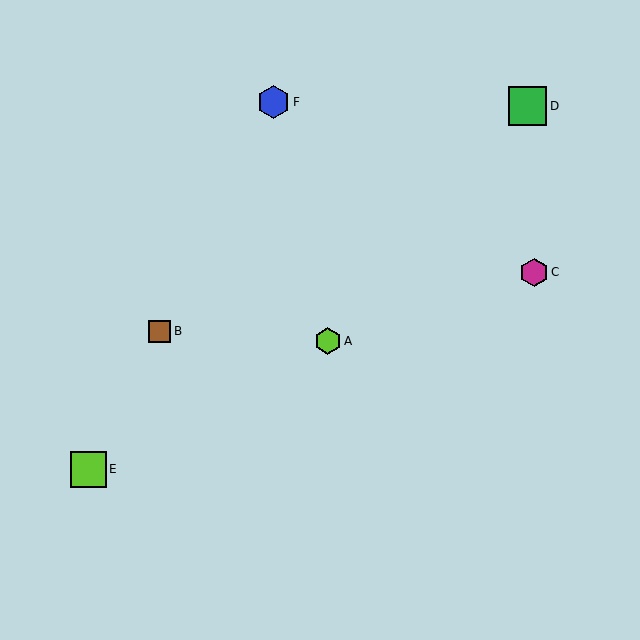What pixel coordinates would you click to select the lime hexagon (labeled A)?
Click at (328, 341) to select the lime hexagon A.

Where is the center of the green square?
The center of the green square is at (528, 106).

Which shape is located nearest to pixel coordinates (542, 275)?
The magenta hexagon (labeled C) at (534, 272) is nearest to that location.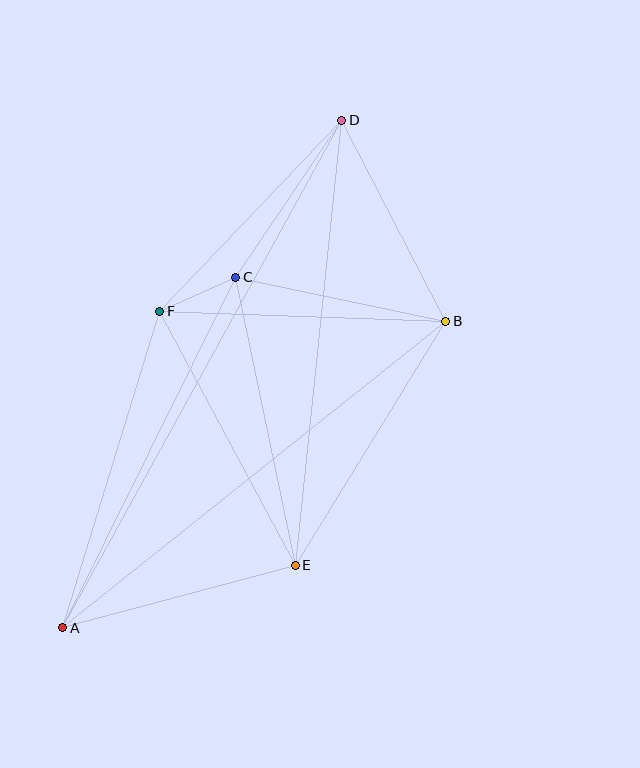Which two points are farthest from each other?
Points A and D are farthest from each other.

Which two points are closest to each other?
Points C and F are closest to each other.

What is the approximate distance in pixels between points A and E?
The distance between A and E is approximately 241 pixels.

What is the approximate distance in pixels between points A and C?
The distance between A and C is approximately 391 pixels.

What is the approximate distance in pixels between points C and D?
The distance between C and D is approximately 189 pixels.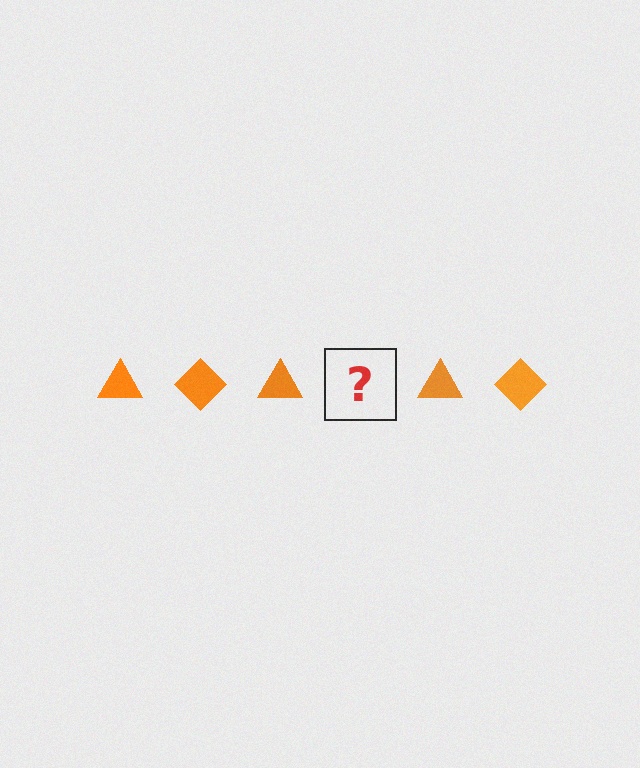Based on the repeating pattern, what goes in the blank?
The blank should be an orange diamond.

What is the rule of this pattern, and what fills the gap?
The rule is that the pattern cycles through triangle, diamond shapes in orange. The gap should be filled with an orange diamond.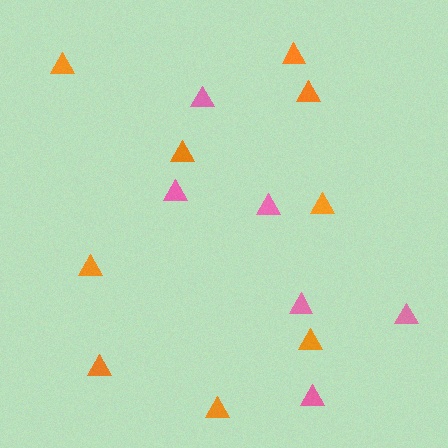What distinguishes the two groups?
There are 2 groups: one group of orange triangles (9) and one group of pink triangles (6).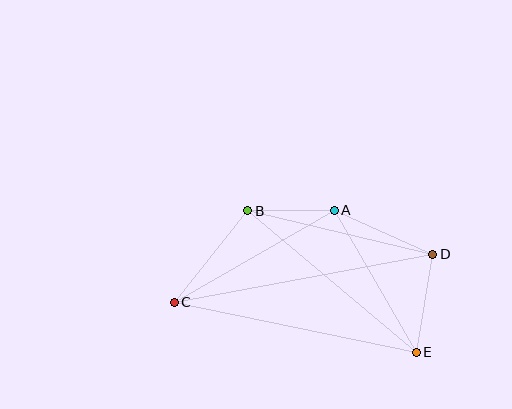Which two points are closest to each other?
Points A and B are closest to each other.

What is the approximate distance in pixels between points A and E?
The distance between A and E is approximately 164 pixels.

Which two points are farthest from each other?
Points C and D are farthest from each other.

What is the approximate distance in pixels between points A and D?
The distance between A and D is approximately 108 pixels.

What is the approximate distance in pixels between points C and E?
The distance between C and E is approximately 247 pixels.